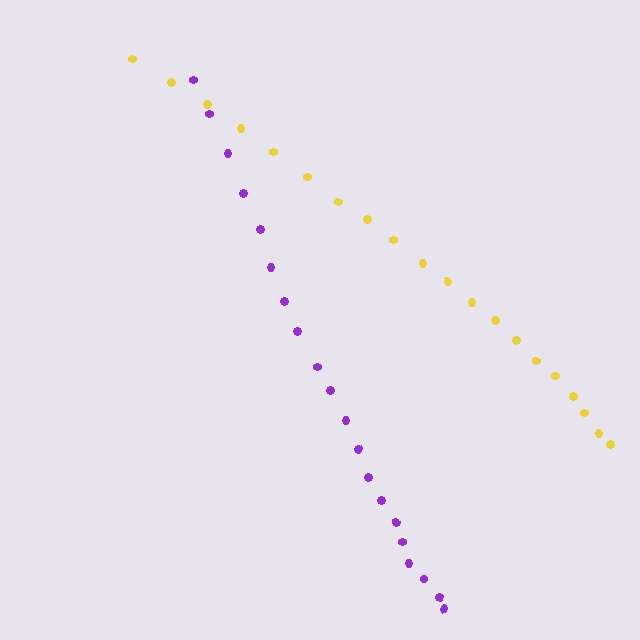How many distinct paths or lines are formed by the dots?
There are 2 distinct paths.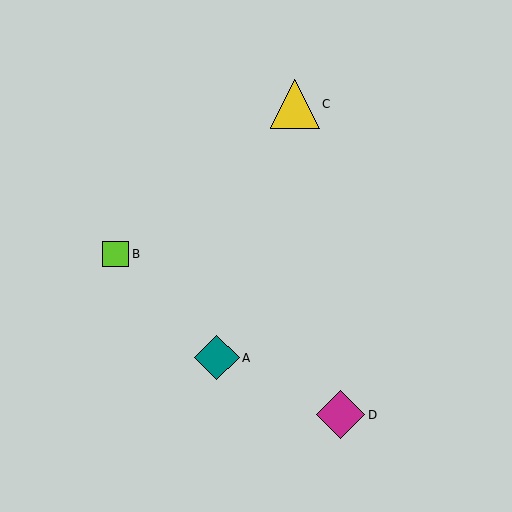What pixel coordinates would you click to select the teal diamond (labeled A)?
Click at (217, 358) to select the teal diamond A.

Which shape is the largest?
The yellow triangle (labeled C) is the largest.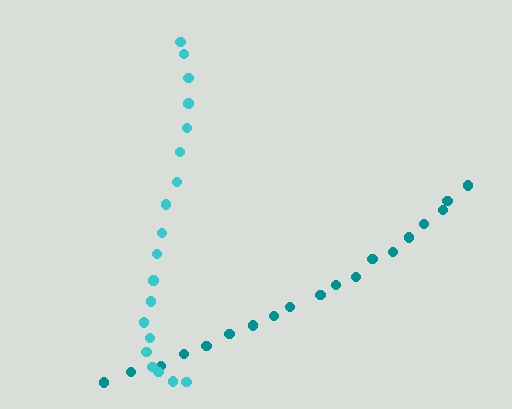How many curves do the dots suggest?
There are 2 distinct paths.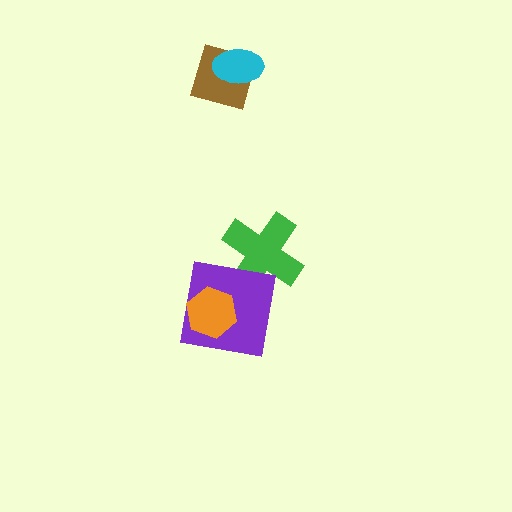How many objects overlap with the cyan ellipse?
1 object overlaps with the cyan ellipse.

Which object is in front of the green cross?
The purple square is in front of the green cross.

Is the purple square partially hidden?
Yes, it is partially covered by another shape.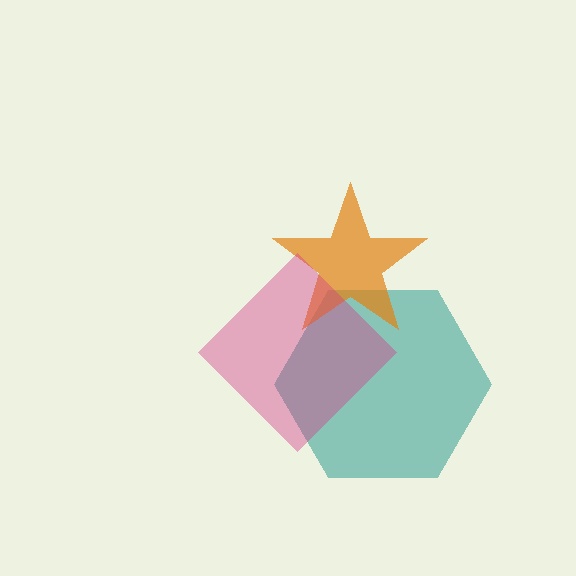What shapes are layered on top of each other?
The layered shapes are: a teal hexagon, an orange star, a magenta diamond.